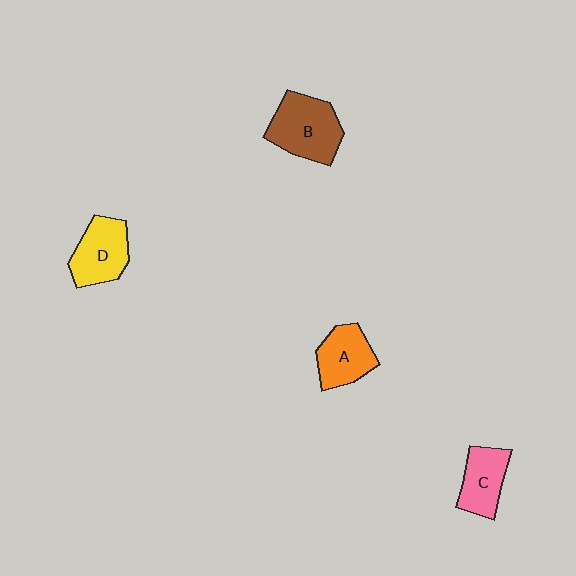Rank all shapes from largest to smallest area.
From largest to smallest: B (brown), D (yellow), A (orange), C (pink).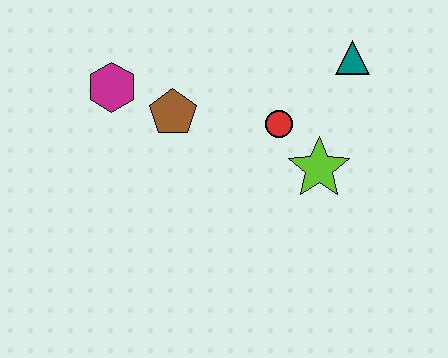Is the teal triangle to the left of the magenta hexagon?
No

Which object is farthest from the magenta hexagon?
The teal triangle is farthest from the magenta hexagon.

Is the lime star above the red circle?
No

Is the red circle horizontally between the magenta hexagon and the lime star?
Yes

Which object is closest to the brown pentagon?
The magenta hexagon is closest to the brown pentagon.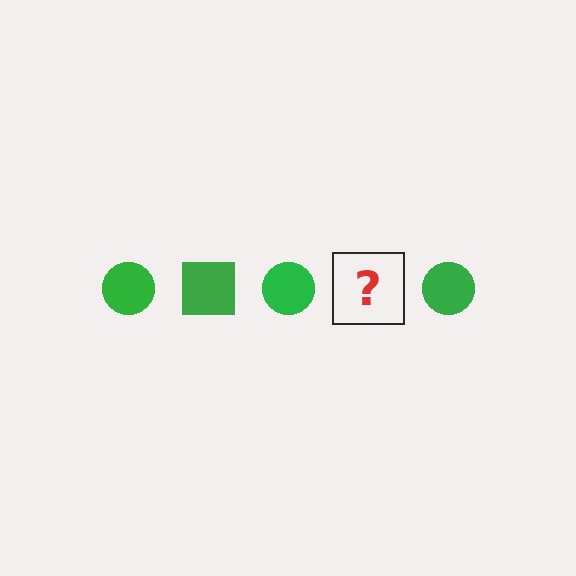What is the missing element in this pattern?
The missing element is a green square.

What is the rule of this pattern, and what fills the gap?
The rule is that the pattern cycles through circle, square shapes in green. The gap should be filled with a green square.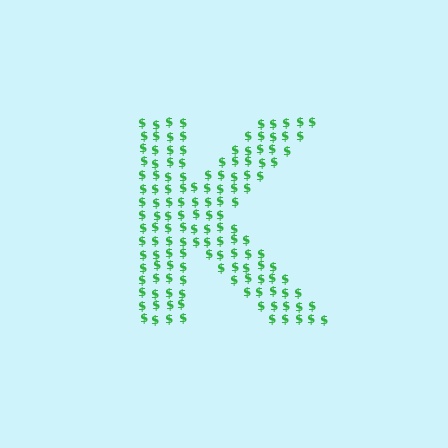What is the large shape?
The large shape is the letter K.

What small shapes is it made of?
It is made of small dollar signs.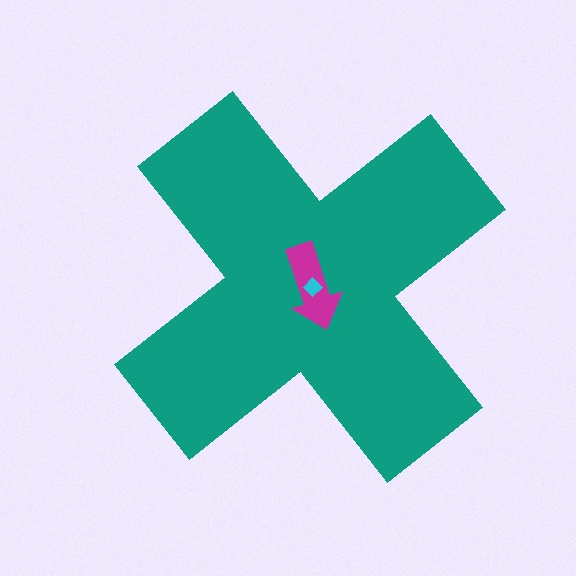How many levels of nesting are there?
3.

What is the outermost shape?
The teal cross.